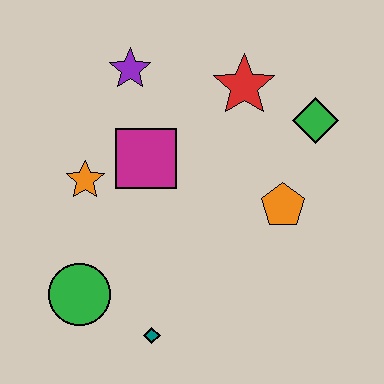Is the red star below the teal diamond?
No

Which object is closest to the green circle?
The teal diamond is closest to the green circle.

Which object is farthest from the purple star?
The teal diamond is farthest from the purple star.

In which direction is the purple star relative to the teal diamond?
The purple star is above the teal diamond.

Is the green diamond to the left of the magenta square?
No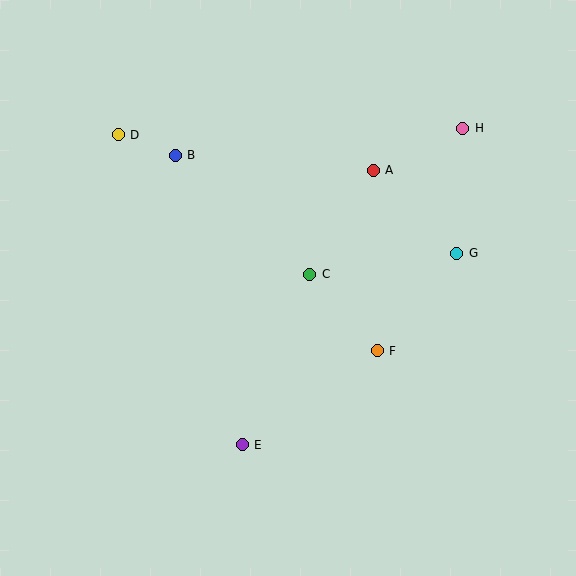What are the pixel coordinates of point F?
Point F is at (377, 351).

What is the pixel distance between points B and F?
The distance between B and F is 281 pixels.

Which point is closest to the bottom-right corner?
Point F is closest to the bottom-right corner.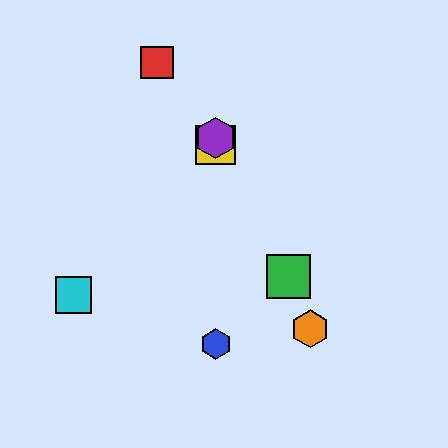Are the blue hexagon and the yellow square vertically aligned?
Yes, both are at x≈216.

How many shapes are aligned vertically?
3 shapes (the blue hexagon, the yellow square, the purple hexagon) are aligned vertically.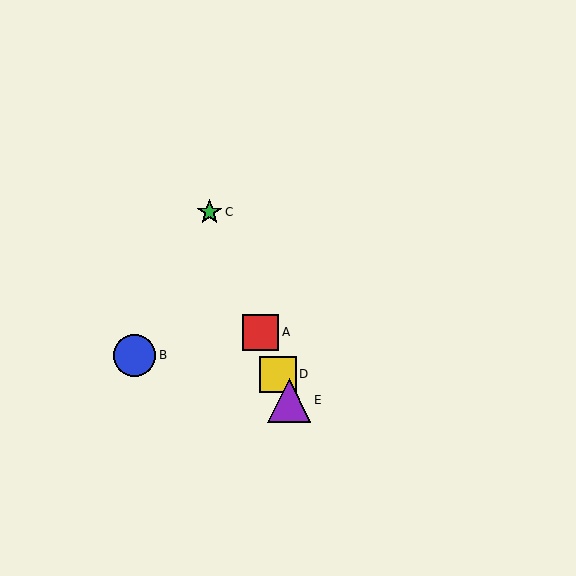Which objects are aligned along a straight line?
Objects A, C, D, E are aligned along a straight line.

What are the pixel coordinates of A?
Object A is at (260, 332).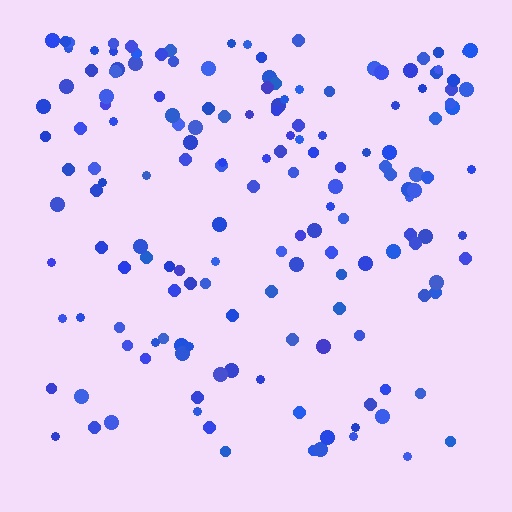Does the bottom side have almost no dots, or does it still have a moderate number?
Still a moderate number, just noticeably fewer than the top.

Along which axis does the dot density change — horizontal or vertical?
Vertical.